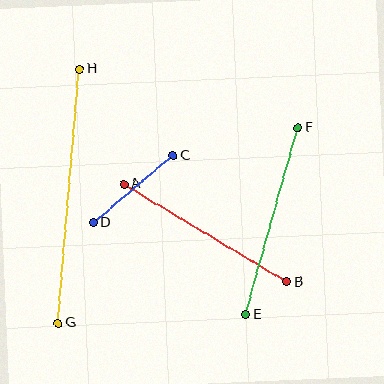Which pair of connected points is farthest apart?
Points G and H are farthest apart.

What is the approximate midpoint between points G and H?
The midpoint is at approximately (69, 196) pixels.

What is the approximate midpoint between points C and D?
The midpoint is at approximately (133, 189) pixels.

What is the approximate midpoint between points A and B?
The midpoint is at approximately (205, 233) pixels.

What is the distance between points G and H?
The distance is approximately 255 pixels.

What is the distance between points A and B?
The distance is approximately 190 pixels.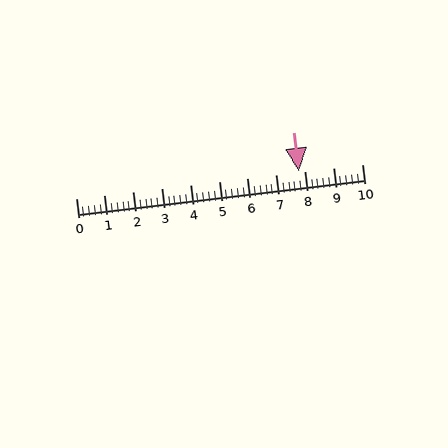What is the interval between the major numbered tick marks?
The major tick marks are spaced 1 units apart.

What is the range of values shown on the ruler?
The ruler shows values from 0 to 10.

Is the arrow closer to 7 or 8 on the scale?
The arrow is closer to 8.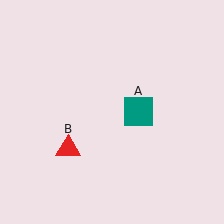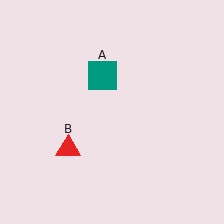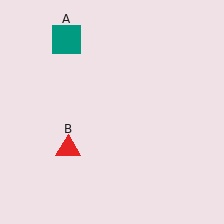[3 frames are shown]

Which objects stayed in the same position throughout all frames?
Red triangle (object B) remained stationary.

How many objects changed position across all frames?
1 object changed position: teal square (object A).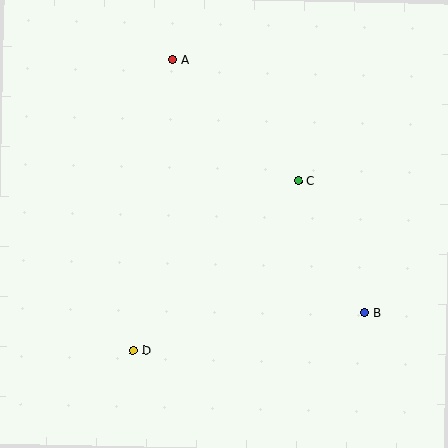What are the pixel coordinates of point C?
Point C is at (298, 180).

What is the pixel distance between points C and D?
The distance between C and D is 237 pixels.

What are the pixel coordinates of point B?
Point B is at (365, 313).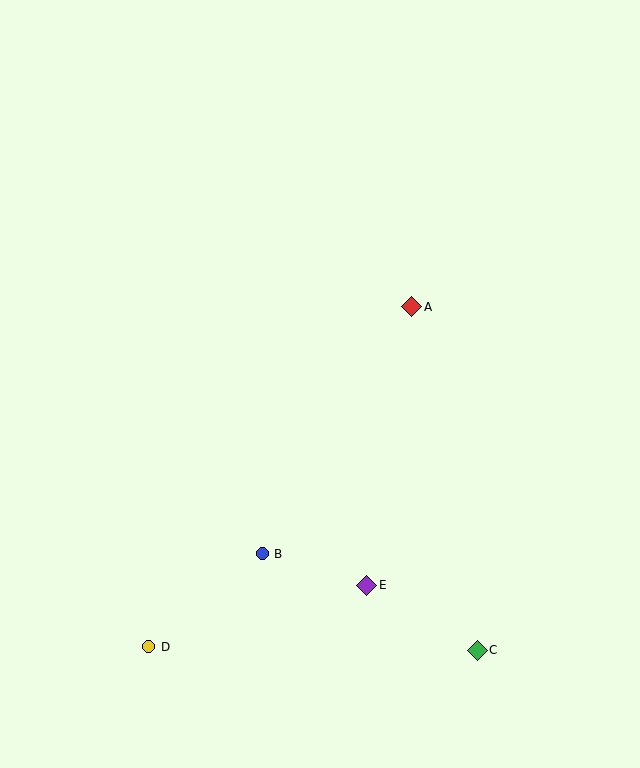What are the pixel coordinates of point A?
Point A is at (412, 307).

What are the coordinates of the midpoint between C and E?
The midpoint between C and E is at (422, 618).